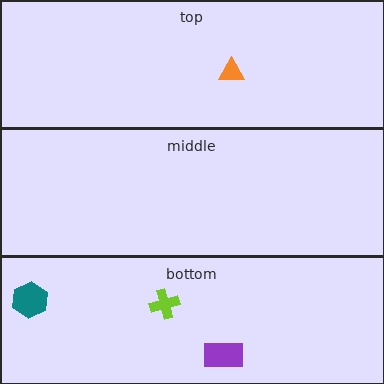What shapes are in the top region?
The orange triangle.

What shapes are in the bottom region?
The purple rectangle, the teal hexagon, the lime cross.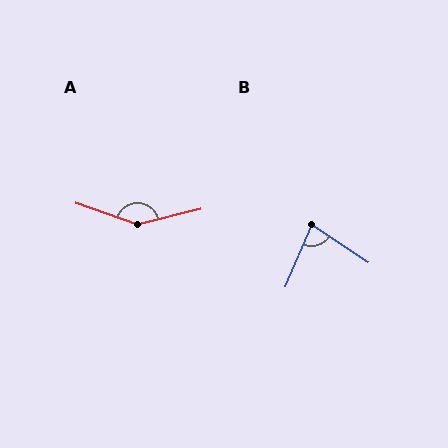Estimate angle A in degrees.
Approximately 147 degrees.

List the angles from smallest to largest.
B (80°), A (147°).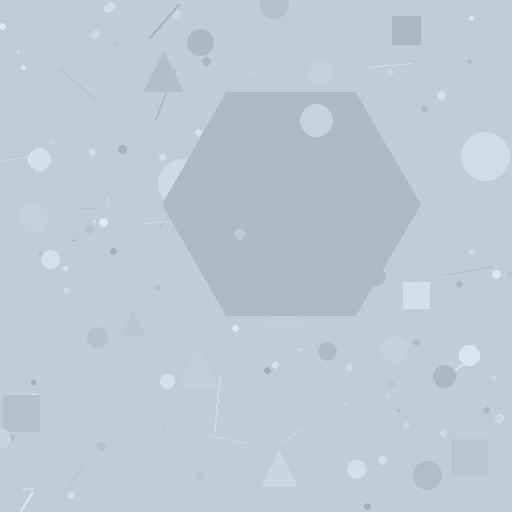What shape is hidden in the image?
A hexagon is hidden in the image.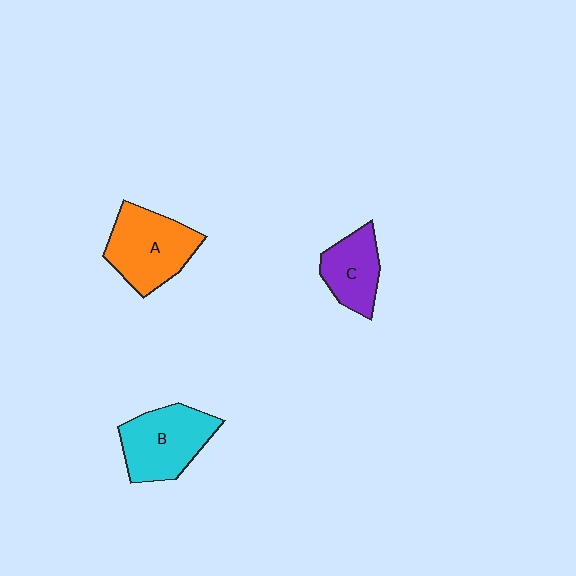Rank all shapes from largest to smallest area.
From largest to smallest: A (orange), B (cyan), C (purple).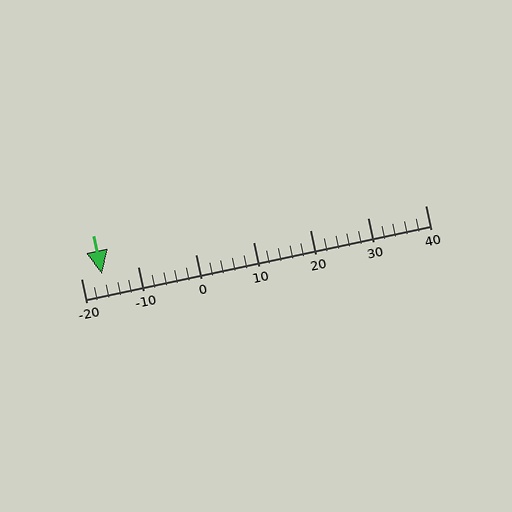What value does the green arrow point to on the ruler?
The green arrow points to approximately -16.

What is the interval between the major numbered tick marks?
The major tick marks are spaced 10 units apart.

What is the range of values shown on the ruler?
The ruler shows values from -20 to 40.